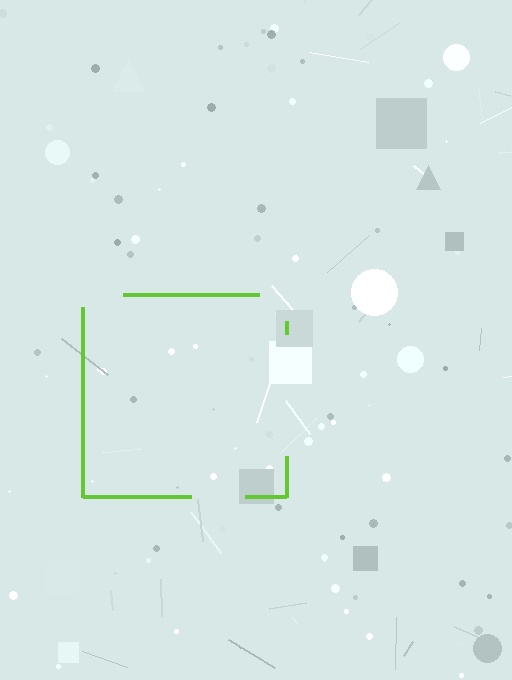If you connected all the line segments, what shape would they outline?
They would outline a square.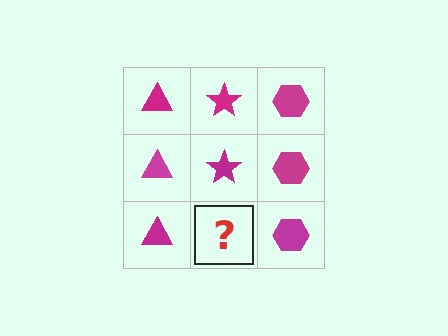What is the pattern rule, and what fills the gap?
The rule is that each column has a consistent shape. The gap should be filled with a magenta star.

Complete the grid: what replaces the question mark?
The question mark should be replaced with a magenta star.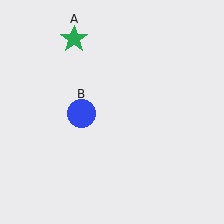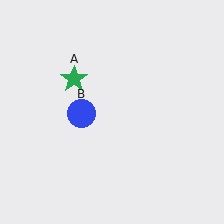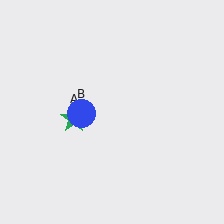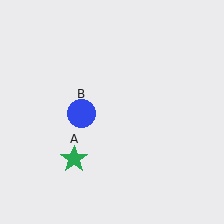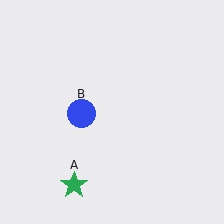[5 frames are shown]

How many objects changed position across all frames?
1 object changed position: green star (object A).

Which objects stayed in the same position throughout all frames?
Blue circle (object B) remained stationary.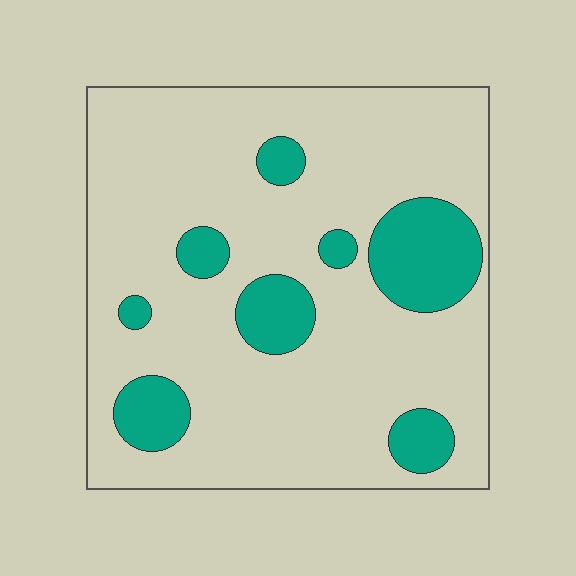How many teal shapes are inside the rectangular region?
8.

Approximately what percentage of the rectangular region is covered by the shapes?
Approximately 20%.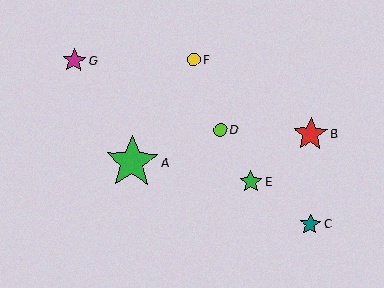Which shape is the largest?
The green star (labeled A) is the largest.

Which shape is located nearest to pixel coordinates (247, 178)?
The green star (labeled E) at (251, 182) is nearest to that location.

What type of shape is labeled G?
Shape G is a magenta star.